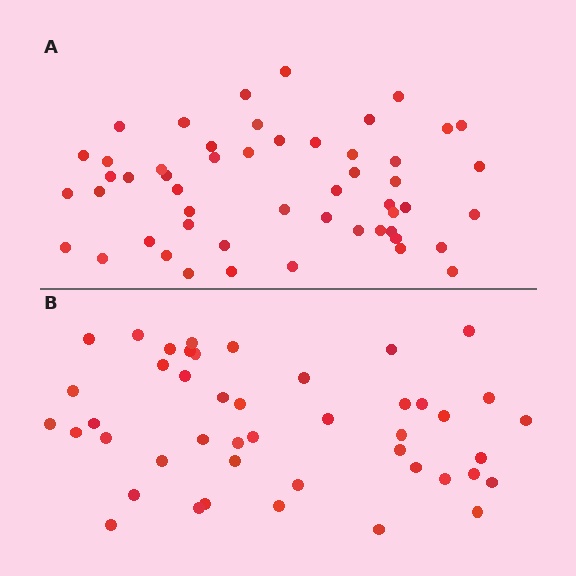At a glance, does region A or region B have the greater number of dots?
Region A (the top region) has more dots.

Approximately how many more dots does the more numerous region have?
Region A has roughly 8 or so more dots than region B.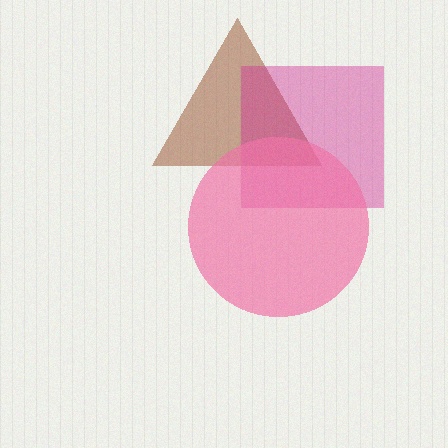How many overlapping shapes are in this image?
There are 3 overlapping shapes in the image.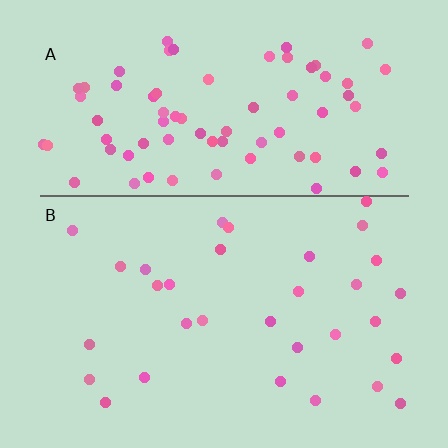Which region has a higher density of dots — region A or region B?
A (the top).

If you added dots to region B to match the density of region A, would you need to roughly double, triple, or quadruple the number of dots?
Approximately triple.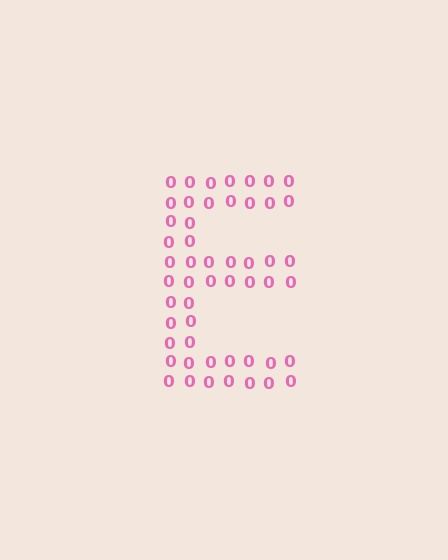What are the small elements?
The small elements are digit 0's.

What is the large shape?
The large shape is the letter E.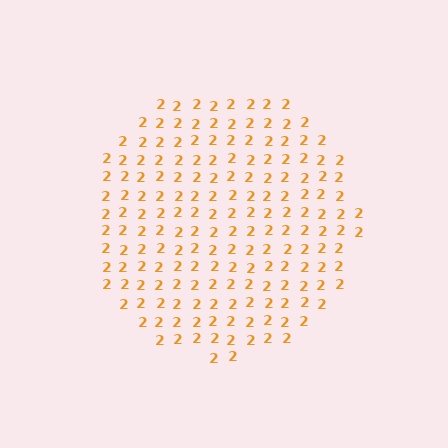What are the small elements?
The small elements are digit 2's.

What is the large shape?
The large shape is a circle.